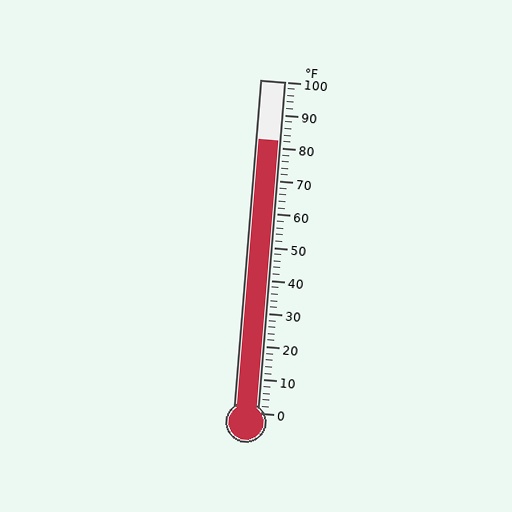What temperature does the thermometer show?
The thermometer shows approximately 82°F.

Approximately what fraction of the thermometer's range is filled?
The thermometer is filled to approximately 80% of its range.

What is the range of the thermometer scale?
The thermometer scale ranges from 0°F to 100°F.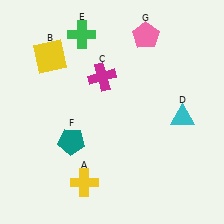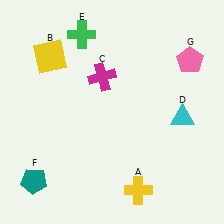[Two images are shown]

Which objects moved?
The objects that moved are: the yellow cross (A), the teal pentagon (F), the pink pentagon (G).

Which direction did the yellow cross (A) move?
The yellow cross (A) moved right.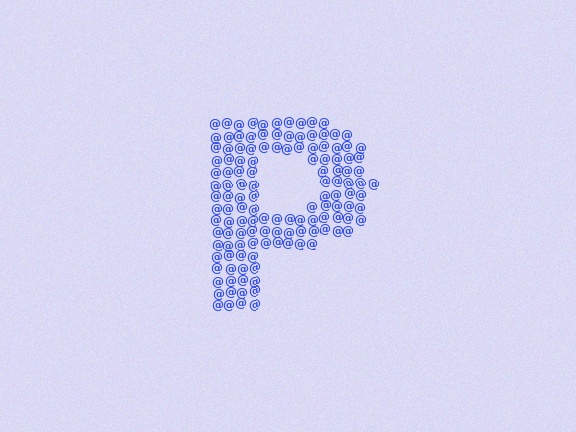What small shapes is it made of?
It is made of small at signs.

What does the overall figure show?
The overall figure shows the letter P.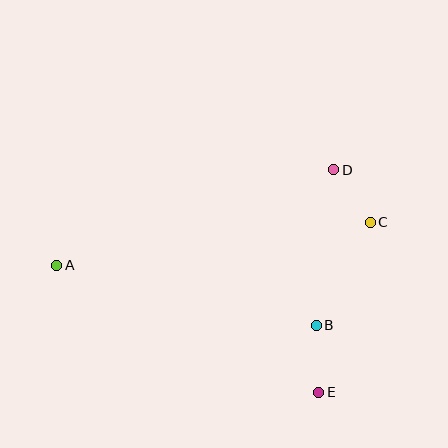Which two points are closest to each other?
Points C and D are closest to each other.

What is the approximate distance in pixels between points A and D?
The distance between A and D is approximately 293 pixels.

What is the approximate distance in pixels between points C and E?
The distance between C and E is approximately 178 pixels.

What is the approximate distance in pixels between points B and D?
The distance between B and D is approximately 156 pixels.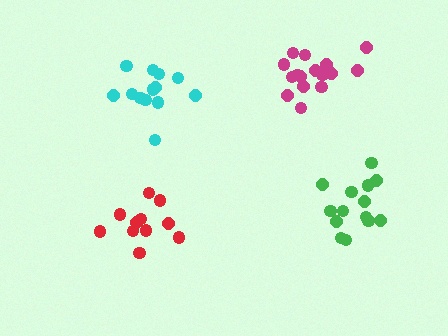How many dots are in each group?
Group 1: 16 dots, Group 2: 13 dots, Group 3: 11 dots, Group 4: 14 dots (54 total).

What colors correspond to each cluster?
The clusters are colored: magenta, cyan, red, green.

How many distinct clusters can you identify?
There are 4 distinct clusters.